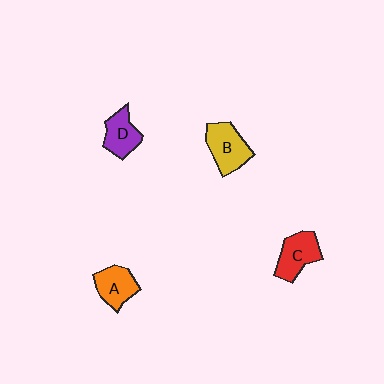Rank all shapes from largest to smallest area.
From largest to smallest: B (yellow), C (red), A (orange), D (purple).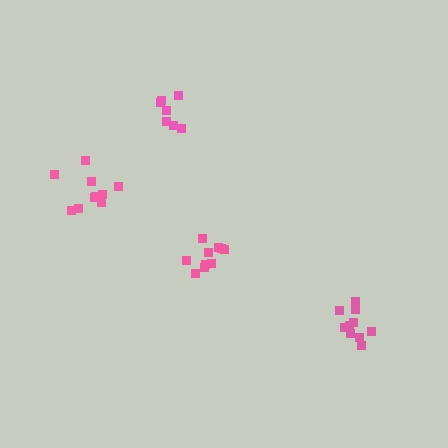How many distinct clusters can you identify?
There are 4 distinct clusters.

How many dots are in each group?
Group 1: 10 dots, Group 2: 7 dots, Group 3: 10 dots, Group 4: 11 dots (38 total).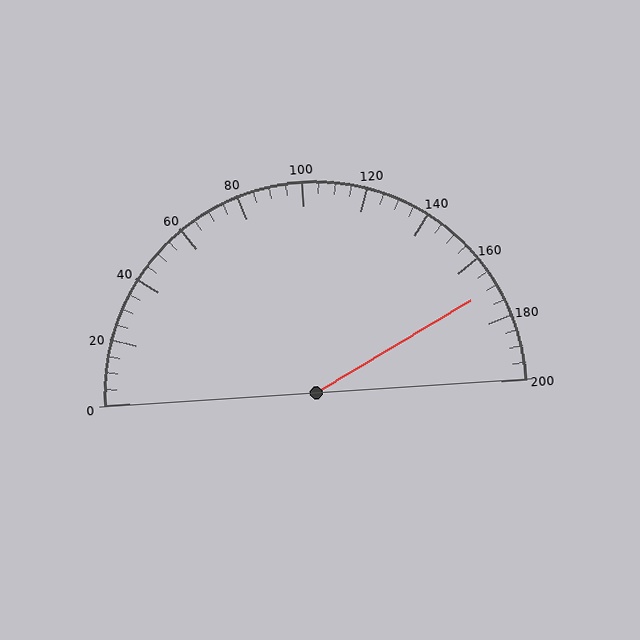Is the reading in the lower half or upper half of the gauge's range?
The reading is in the upper half of the range (0 to 200).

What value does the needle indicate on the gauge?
The needle indicates approximately 170.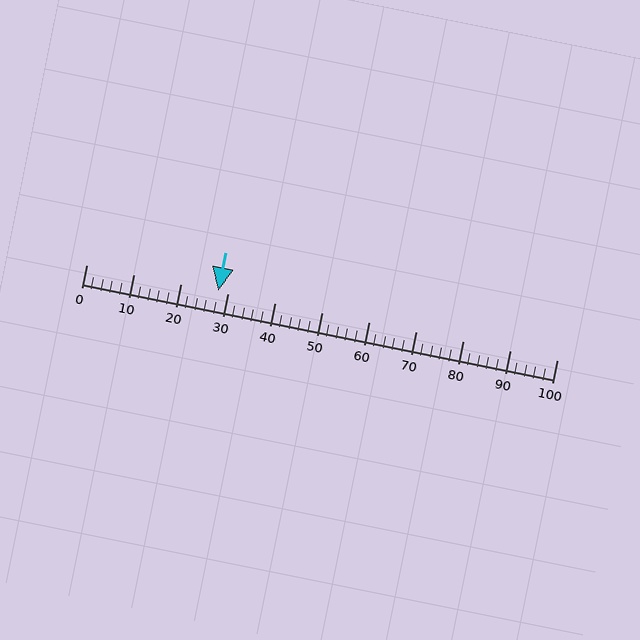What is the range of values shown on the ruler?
The ruler shows values from 0 to 100.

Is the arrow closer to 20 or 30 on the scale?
The arrow is closer to 30.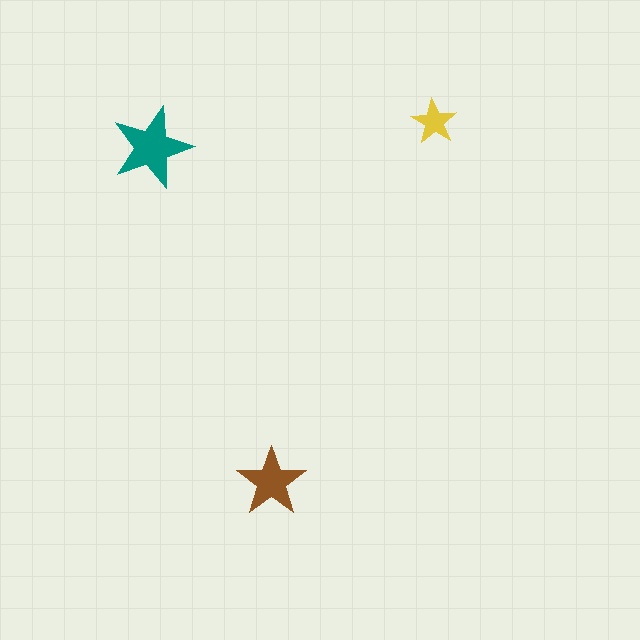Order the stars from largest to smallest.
the teal one, the brown one, the yellow one.